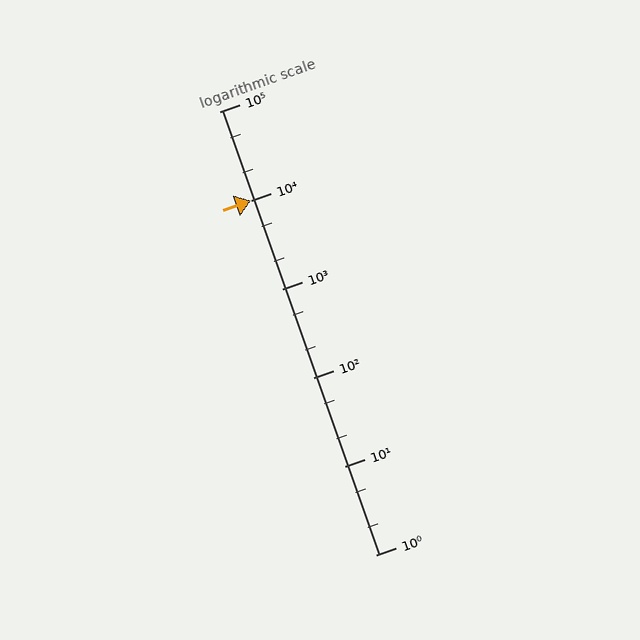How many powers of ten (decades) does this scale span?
The scale spans 5 decades, from 1 to 100000.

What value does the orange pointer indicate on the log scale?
The pointer indicates approximately 10000.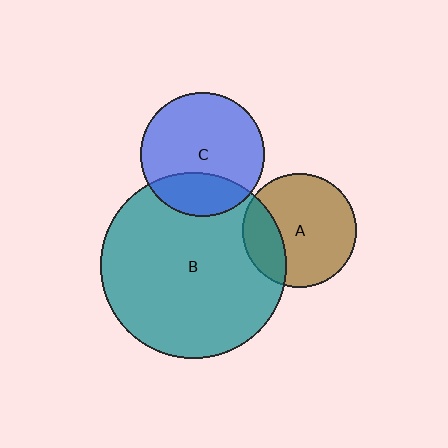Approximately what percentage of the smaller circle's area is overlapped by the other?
Approximately 25%.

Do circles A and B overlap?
Yes.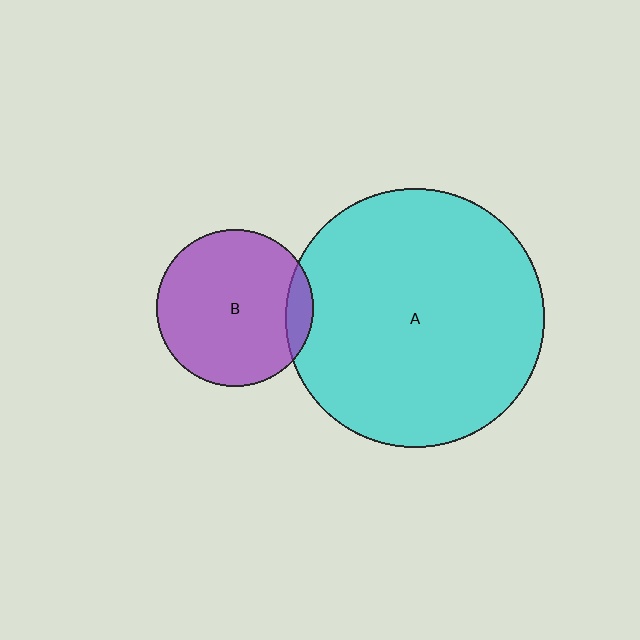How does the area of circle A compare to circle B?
Approximately 2.7 times.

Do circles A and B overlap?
Yes.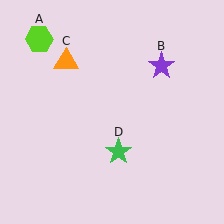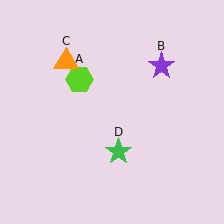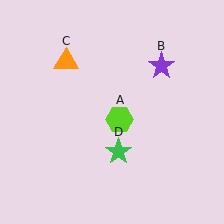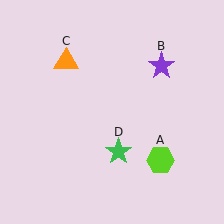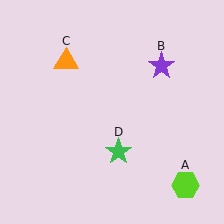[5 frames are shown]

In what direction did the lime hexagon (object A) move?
The lime hexagon (object A) moved down and to the right.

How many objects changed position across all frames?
1 object changed position: lime hexagon (object A).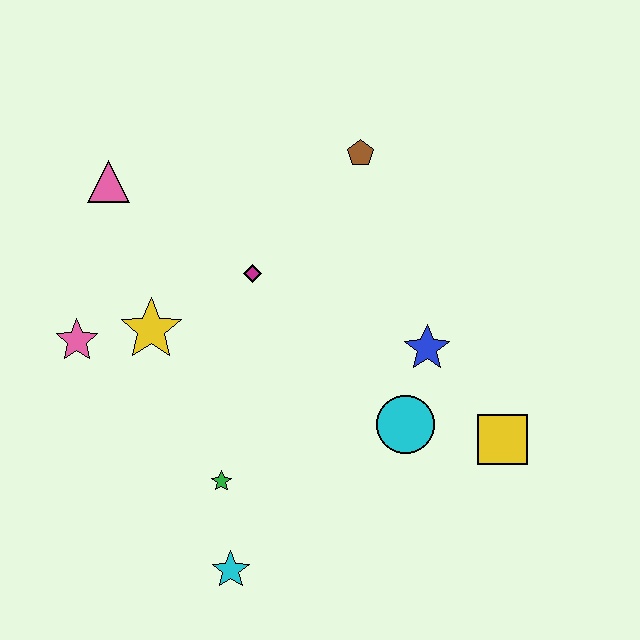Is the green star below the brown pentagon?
Yes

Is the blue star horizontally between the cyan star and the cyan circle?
No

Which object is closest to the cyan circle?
The blue star is closest to the cyan circle.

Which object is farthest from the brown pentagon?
The cyan star is farthest from the brown pentagon.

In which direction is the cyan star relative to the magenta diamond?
The cyan star is below the magenta diamond.